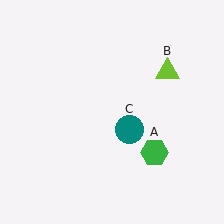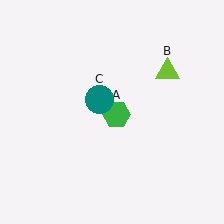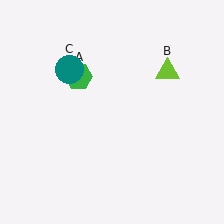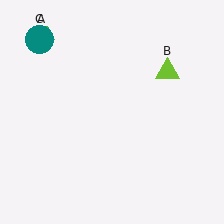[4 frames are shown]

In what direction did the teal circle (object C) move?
The teal circle (object C) moved up and to the left.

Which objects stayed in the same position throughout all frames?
Lime triangle (object B) remained stationary.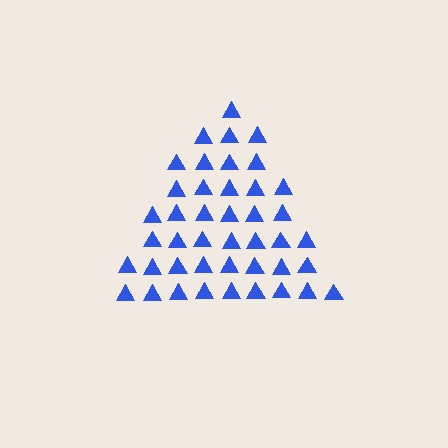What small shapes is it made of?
It is made of small triangles.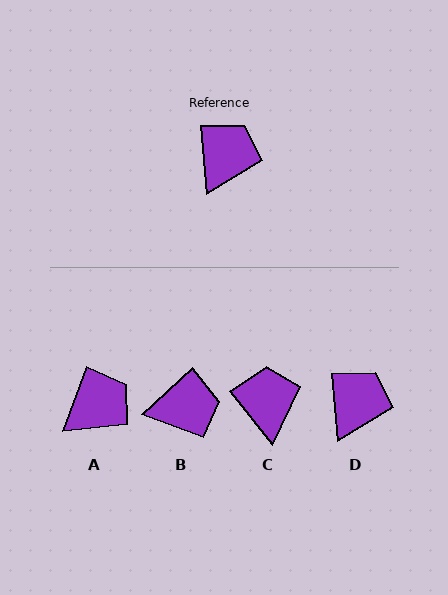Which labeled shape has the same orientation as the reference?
D.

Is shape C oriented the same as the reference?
No, it is off by about 33 degrees.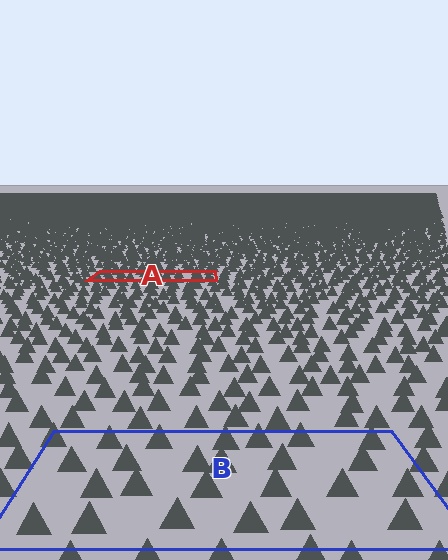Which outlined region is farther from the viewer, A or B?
Region A is farther from the viewer — the texture elements inside it appear smaller and more densely packed.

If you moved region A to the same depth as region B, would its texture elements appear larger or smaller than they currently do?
They would appear larger. At a closer depth, the same texture elements are projected at a bigger on-screen size.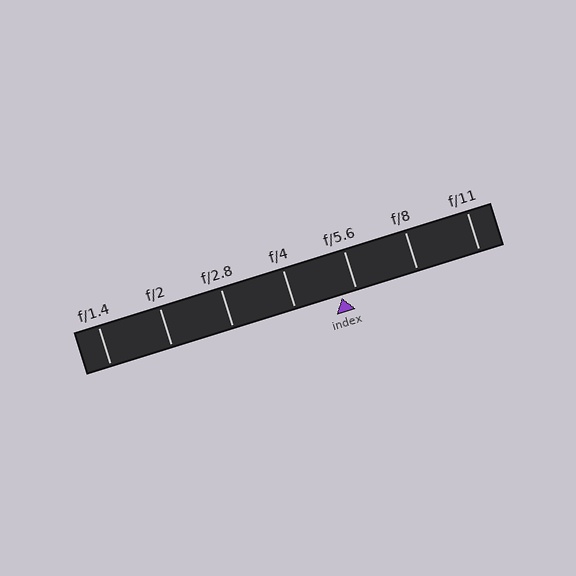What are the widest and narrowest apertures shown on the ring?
The widest aperture shown is f/1.4 and the narrowest is f/11.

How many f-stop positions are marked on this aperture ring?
There are 7 f-stop positions marked.